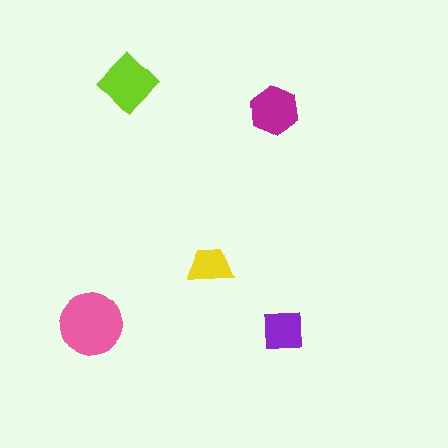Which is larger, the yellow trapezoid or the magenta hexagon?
The magenta hexagon.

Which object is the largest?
The pink circle.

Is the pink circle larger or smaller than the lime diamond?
Larger.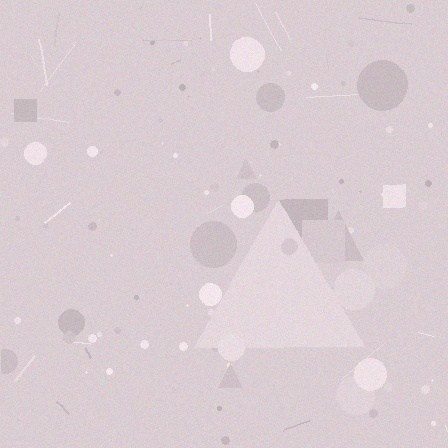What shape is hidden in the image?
A triangle is hidden in the image.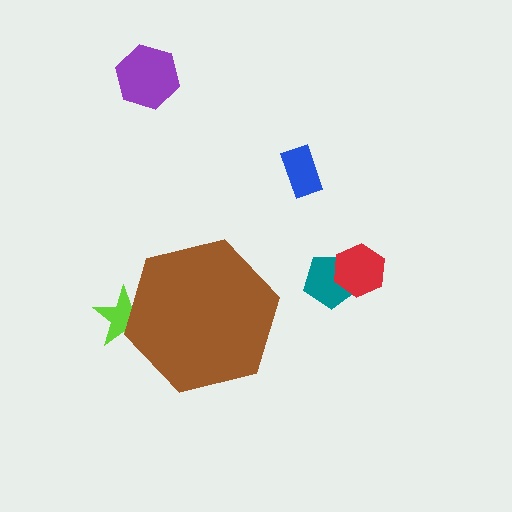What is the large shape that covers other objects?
A brown hexagon.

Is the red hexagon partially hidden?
No, the red hexagon is fully visible.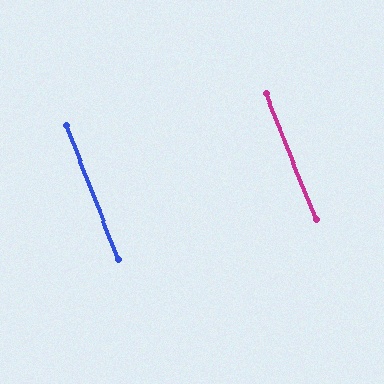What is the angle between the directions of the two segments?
Approximately 1 degree.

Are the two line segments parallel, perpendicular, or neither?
Parallel — their directions differ by only 0.8°.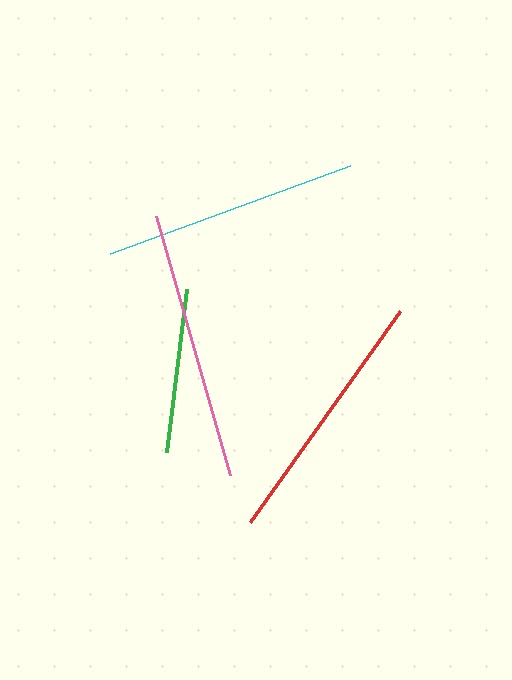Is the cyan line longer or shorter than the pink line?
The pink line is longer than the cyan line.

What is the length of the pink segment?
The pink segment is approximately 270 pixels long.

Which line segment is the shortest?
The green line is the shortest at approximately 163 pixels.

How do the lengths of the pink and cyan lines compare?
The pink and cyan lines are approximately the same length.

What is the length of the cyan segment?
The cyan segment is approximately 256 pixels long.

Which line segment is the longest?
The pink line is the longest at approximately 270 pixels.